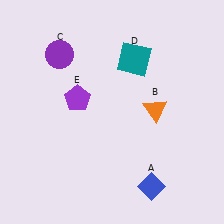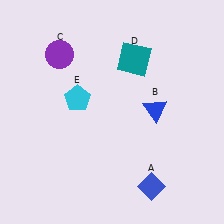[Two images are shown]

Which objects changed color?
B changed from orange to blue. E changed from purple to cyan.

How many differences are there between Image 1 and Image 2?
There are 2 differences between the two images.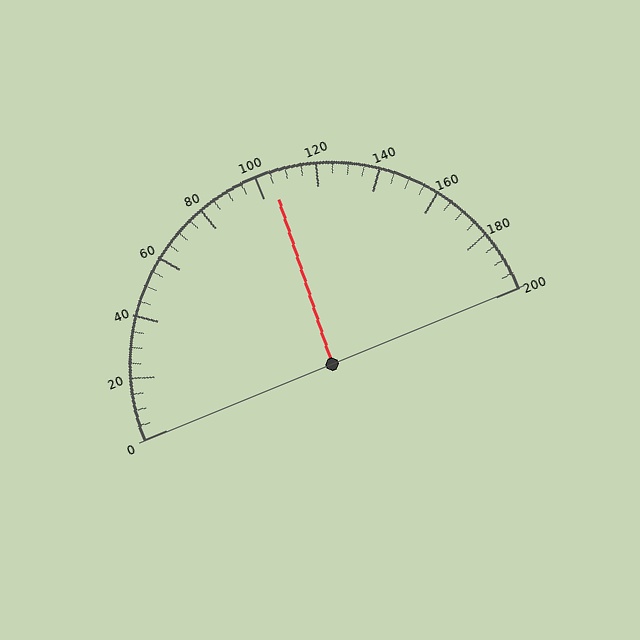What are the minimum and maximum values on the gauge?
The gauge ranges from 0 to 200.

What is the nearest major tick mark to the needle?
The nearest major tick mark is 100.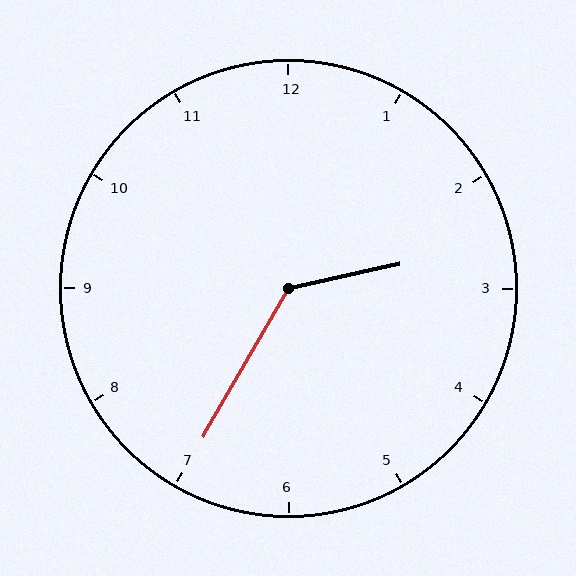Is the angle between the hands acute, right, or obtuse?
It is obtuse.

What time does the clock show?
2:35.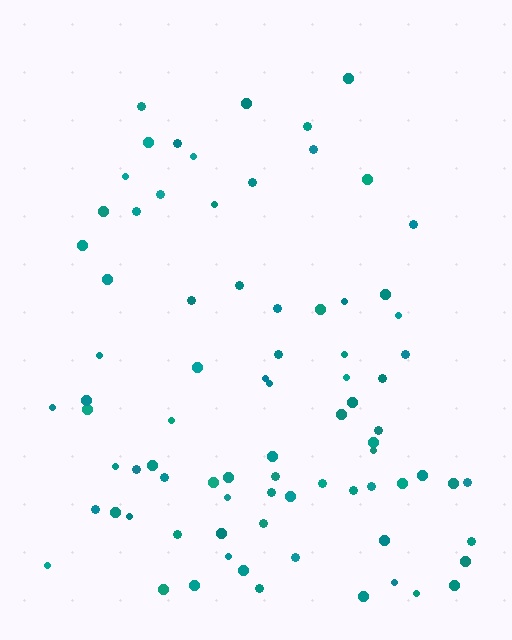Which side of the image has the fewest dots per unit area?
The top.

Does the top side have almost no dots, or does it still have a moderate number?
Still a moderate number, just noticeably fewer than the bottom.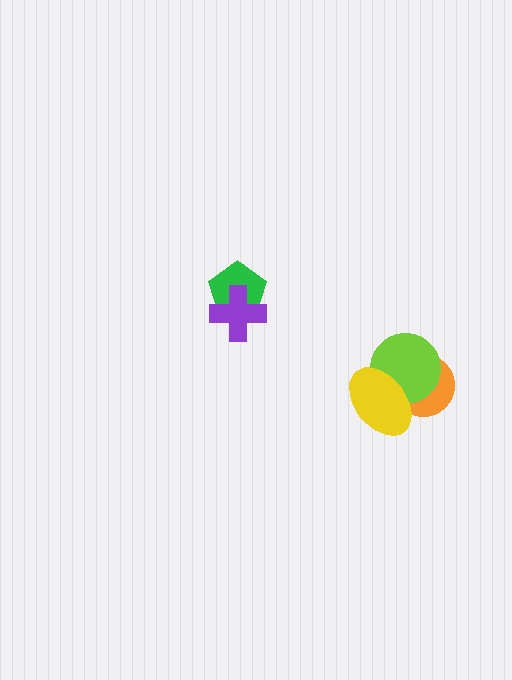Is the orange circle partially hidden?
Yes, it is partially covered by another shape.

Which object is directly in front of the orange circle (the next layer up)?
The lime circle is directly in front of the orange circle.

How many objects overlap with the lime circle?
2 objects overlap with the lime circle.